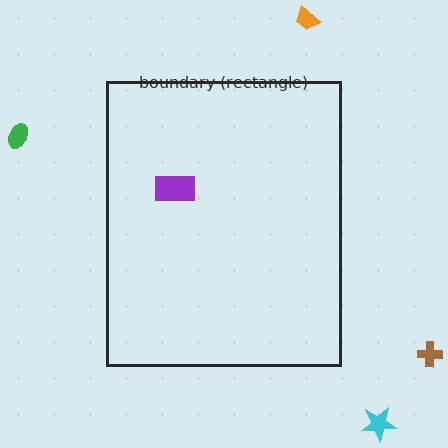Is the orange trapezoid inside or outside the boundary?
Outside.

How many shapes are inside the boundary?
1 inside, 4 outside.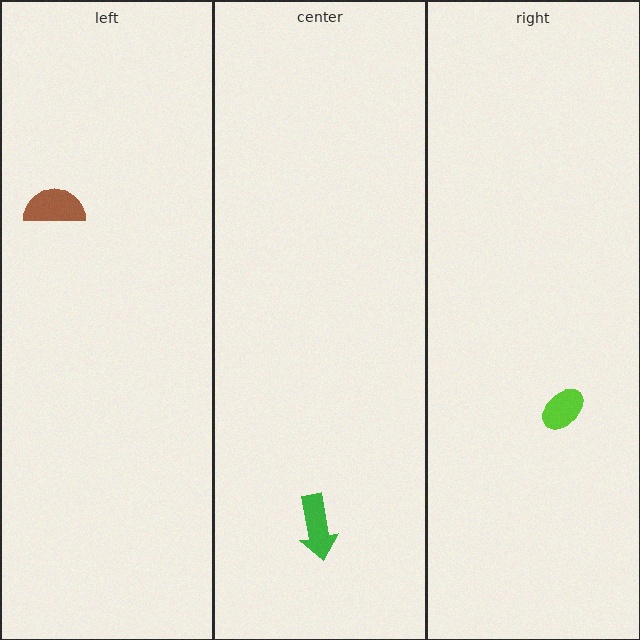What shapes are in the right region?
The lime ellipse.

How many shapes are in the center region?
1.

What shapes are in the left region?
The brown semicircle.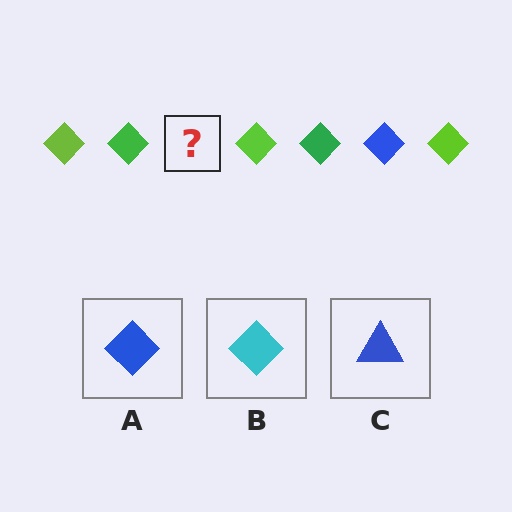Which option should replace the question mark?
Option A.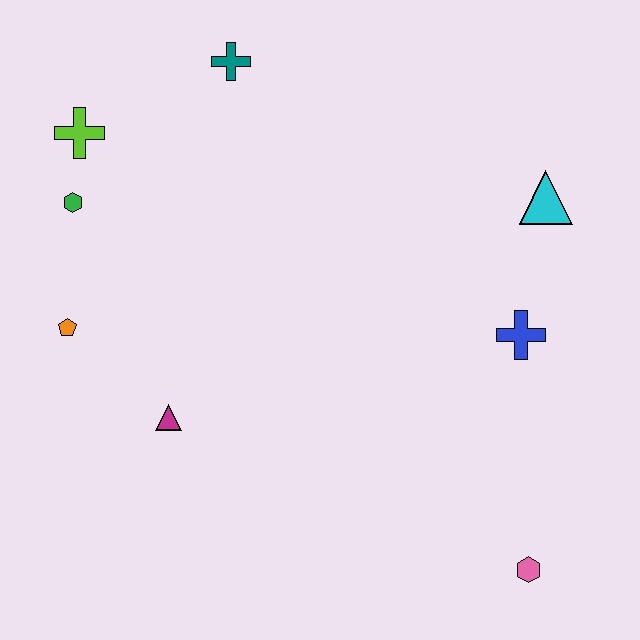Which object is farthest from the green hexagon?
The pink hexagon is farthest from the green hexagon.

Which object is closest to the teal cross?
The lime cross is closest to the teal cross.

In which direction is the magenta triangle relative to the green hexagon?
The magenta triangle is below the green hexagon.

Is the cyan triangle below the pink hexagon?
No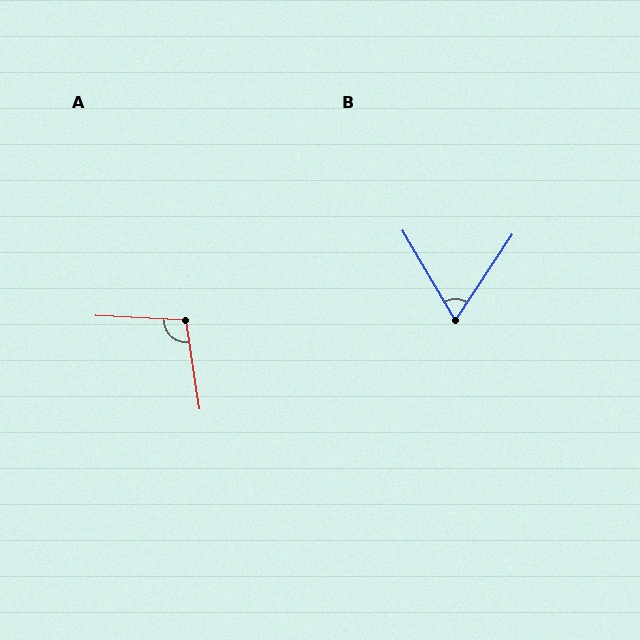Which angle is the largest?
A, at approximately 101 degrees.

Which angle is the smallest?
B, at approximately 64 degrees.